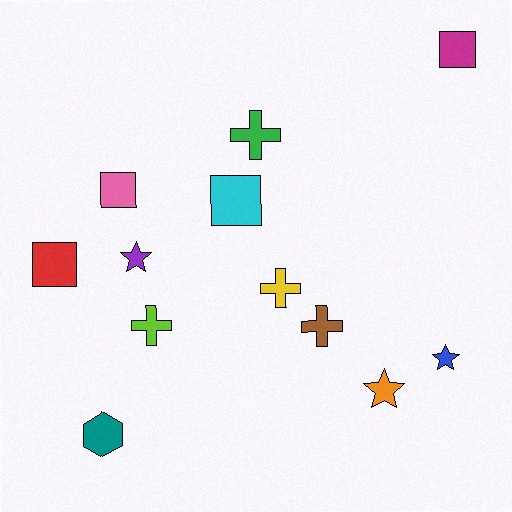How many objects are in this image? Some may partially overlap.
There are 12 objects.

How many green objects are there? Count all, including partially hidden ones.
There is 1 green object.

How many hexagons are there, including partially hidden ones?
There is 1 hexagon.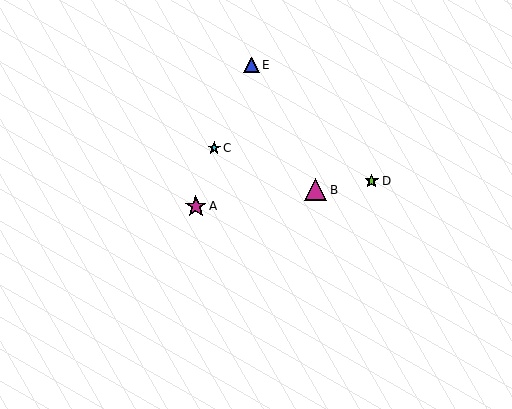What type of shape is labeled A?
Shape A is a magenta star.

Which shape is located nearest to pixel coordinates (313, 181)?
The magenta triangle (labeled B) at (315, 190) is nearest to that location.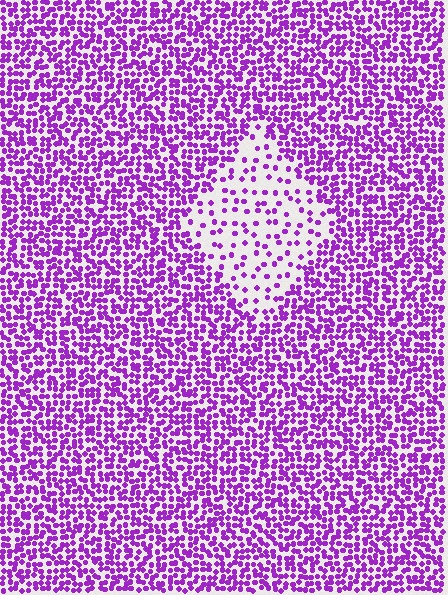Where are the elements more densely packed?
The elements are more densely packed outside the diamond boundary.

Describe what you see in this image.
The image contains small purple elements arranged at two different densities. A diamond-shaped region is visible where the elements are less densely packed than the surrounding area.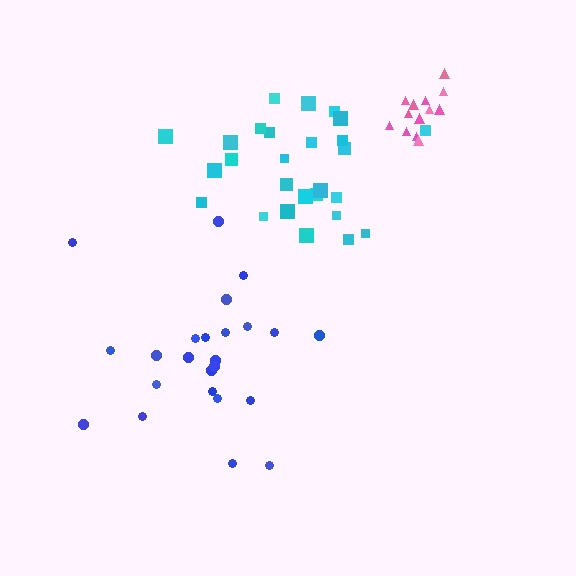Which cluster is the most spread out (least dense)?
Blue.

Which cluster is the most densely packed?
Pink.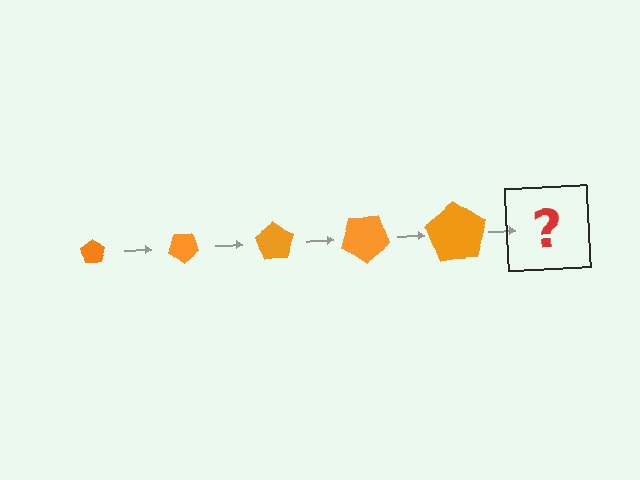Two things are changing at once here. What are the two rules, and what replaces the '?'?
The two rules are that the pentagon grows larger each step and it rotates 35 degrees each step. The '?' should be a pentagon, larger than the previous one and rotated 175 degrees from the start.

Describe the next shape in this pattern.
It should be a pentagon, larger than the previous one and rotated 175 degrees from the start.